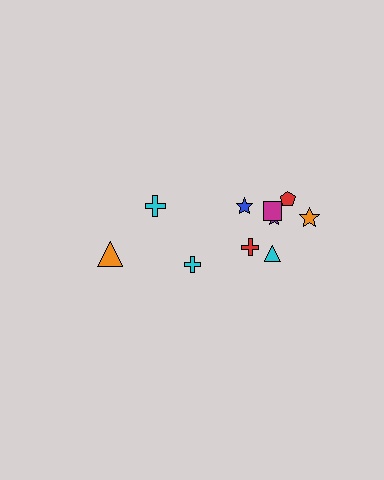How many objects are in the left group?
There are 3 objects.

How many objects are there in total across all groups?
There are 10 objects.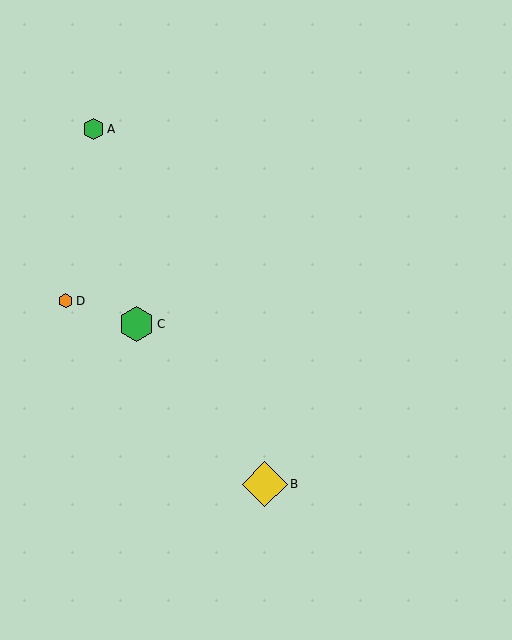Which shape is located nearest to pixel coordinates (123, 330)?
The green hexagon (labeled C) at (136, 324) is nearest to that location.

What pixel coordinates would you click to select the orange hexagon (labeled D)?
Click at (66, 301) to select the orange hexagon D.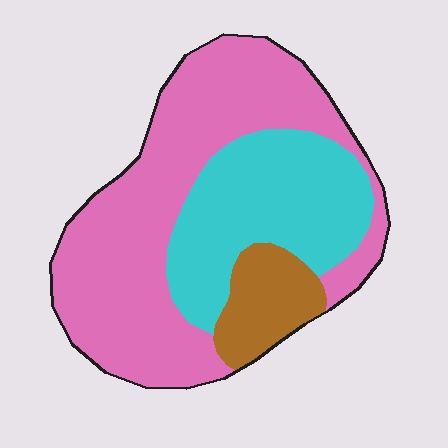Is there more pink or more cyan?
Pink.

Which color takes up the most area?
Pink, at roughly 55%.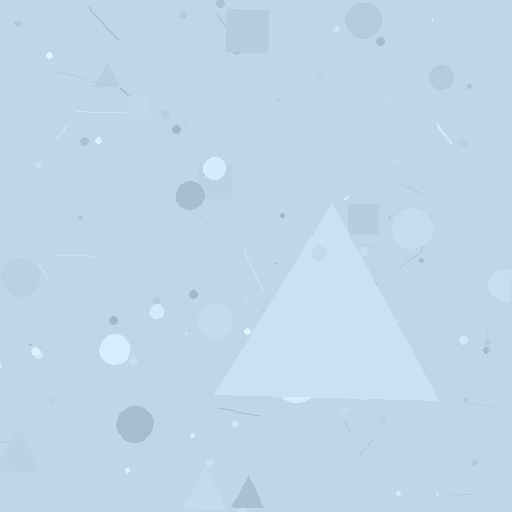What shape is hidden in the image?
A triangle is hidden in the image.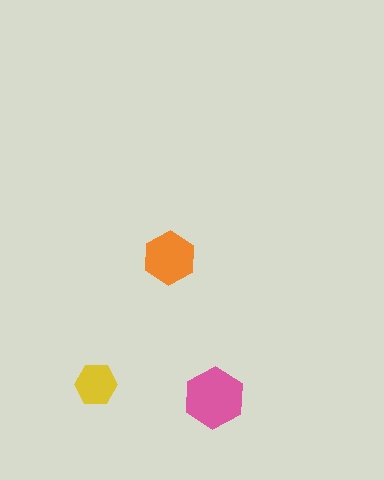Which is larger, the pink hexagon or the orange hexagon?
The pink one.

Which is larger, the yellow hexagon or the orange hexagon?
The orange one.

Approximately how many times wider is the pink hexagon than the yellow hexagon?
About 1.5 times wider.